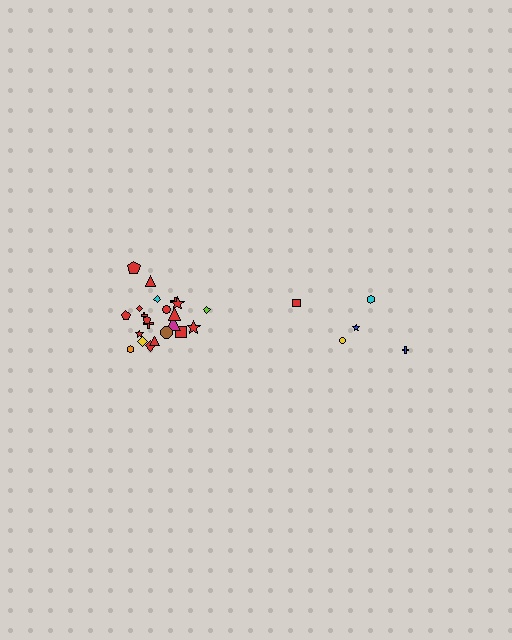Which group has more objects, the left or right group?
The left group.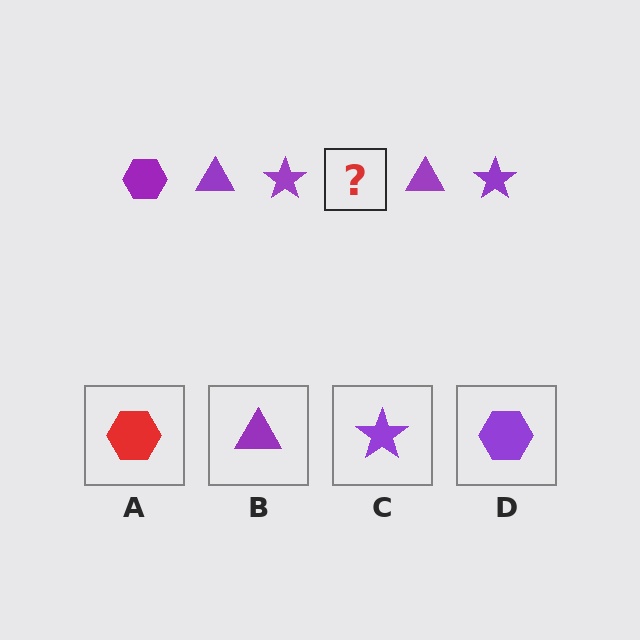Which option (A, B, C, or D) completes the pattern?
D.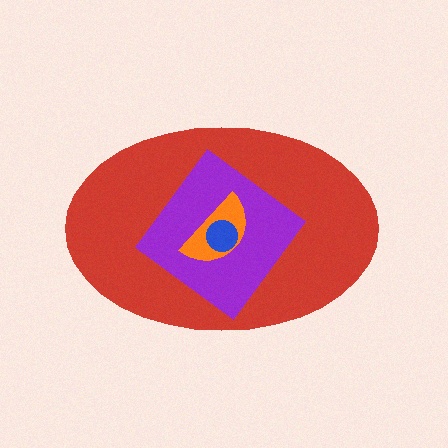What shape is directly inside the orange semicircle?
The blue circle.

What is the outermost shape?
The red ellipse.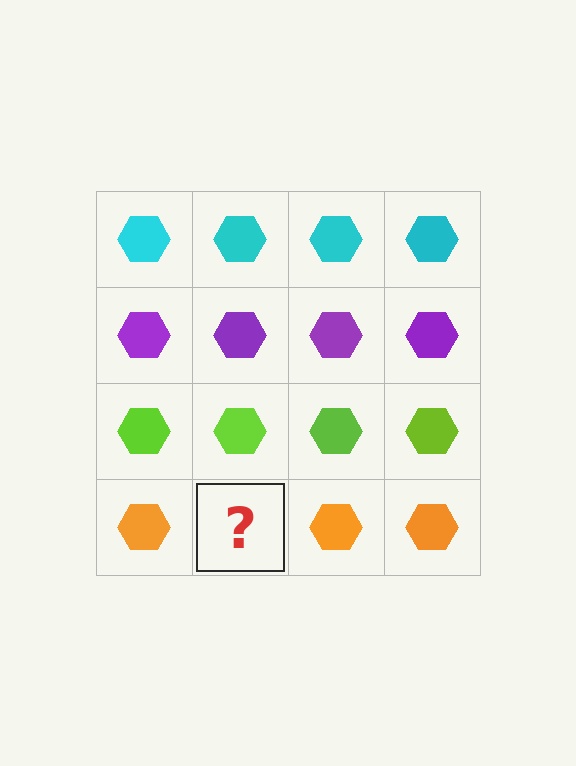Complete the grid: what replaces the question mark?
The question mark should be replaced with an orange hexagon.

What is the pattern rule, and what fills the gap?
The rule is that each row has a consistent color. The gap should be filled with an orange hexagon.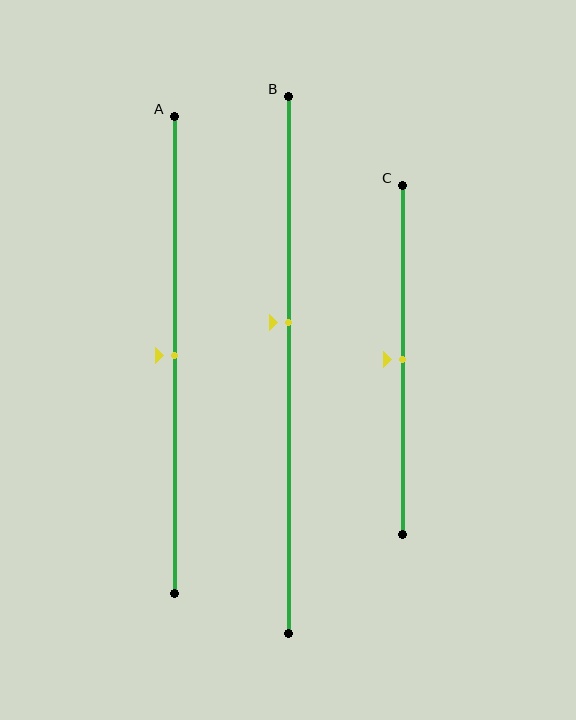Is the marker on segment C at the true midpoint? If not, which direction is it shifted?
Yes, the marker on segment C is at the true midpoint.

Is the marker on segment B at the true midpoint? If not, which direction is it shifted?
No, the marker on segment B is shifted upward by about 8% of the segment length.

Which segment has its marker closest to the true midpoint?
Segment A has its marker closest to the true midpoint.